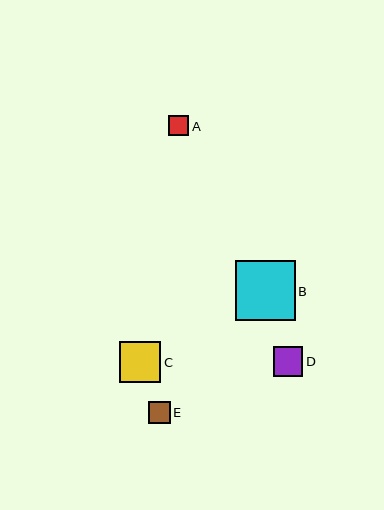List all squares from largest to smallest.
From largest to smallest: B, C, D, E, A.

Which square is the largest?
Square B is the largest with a size of approximately 60 pixels.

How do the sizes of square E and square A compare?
Square E and square A are approximately the same size.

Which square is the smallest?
Square A is the smallest with a size of approximately 20 pixels.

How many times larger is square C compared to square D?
Square C is approximately 1.4 times the size of square D.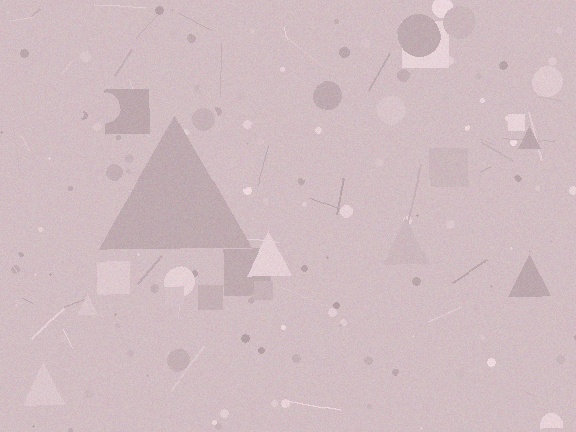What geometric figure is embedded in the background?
A triangle is embedded in the background.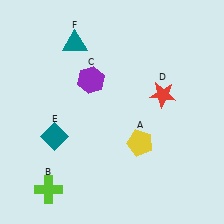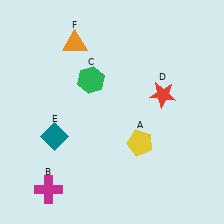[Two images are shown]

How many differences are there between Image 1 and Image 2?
There are 3 differences between the two images.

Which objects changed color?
B changed from lime to magenta. C changed from purple to green. F changed from teal to orange.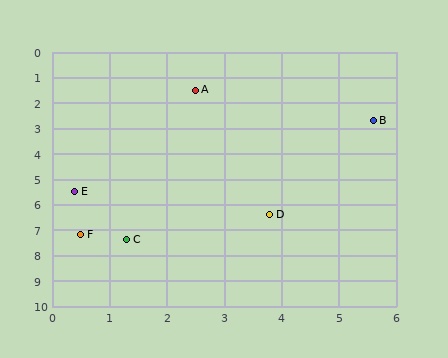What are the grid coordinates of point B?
Point B is at approximately (5.6, 2.7).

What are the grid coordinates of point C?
Point C is at approximately (1.3, 7.4).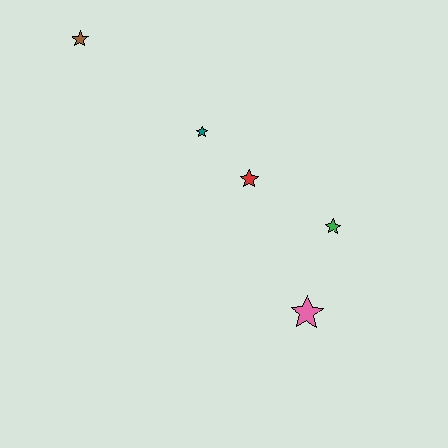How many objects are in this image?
There are 5 objects.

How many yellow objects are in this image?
There are no yellow objects.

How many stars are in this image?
There are 5 stars.